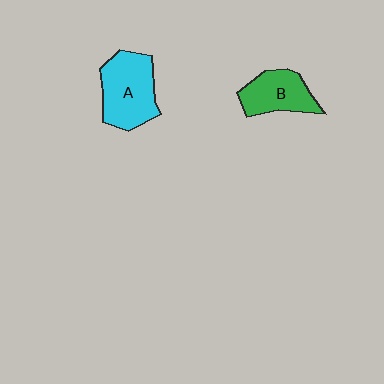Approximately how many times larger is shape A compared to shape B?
Approximately 1.4 times.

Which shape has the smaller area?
Shape B (green).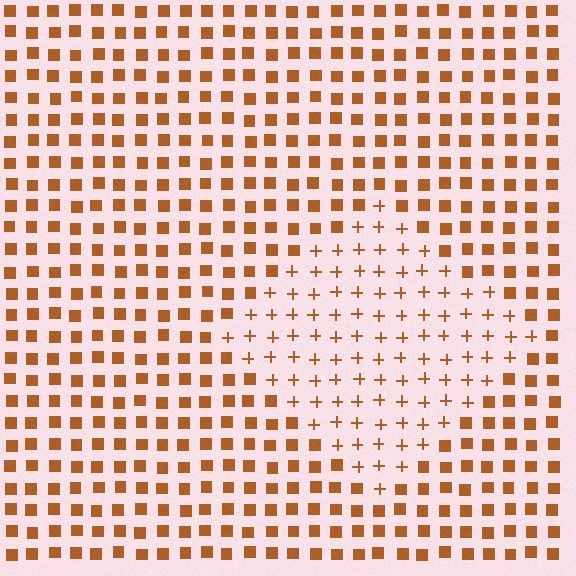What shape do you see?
I see a diamond.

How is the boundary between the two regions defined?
The boundary is defined by a change in element shape: plus signs inside vs. squares outside. All elements share the same color and spacing.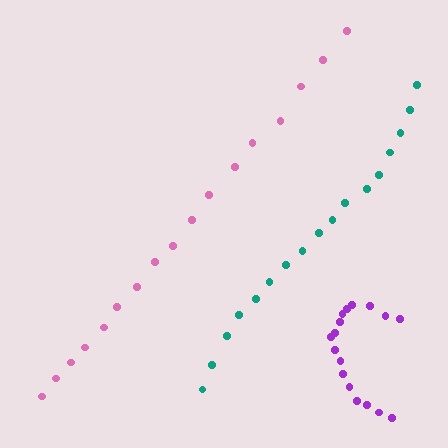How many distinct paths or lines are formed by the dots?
There are 3 distinct paths.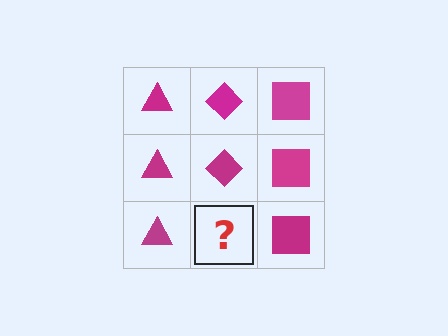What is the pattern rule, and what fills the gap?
The rule is that each column has a consistent shape. The gap should be filled with a magenta diamond.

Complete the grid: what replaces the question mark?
The question mark should be replaced with a magenta diamond.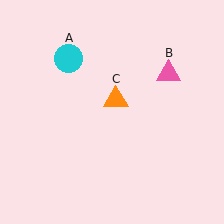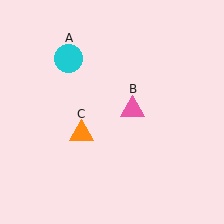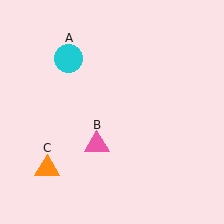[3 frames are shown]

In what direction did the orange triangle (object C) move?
The orange triangle (object C) moved down and to the left.